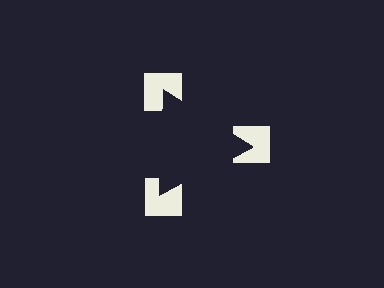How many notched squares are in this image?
There are 3 — one at each vertex of the illusory triangle.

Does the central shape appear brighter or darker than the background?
It typically appears slightly darker than the background, even though no actual brightness change is drawn.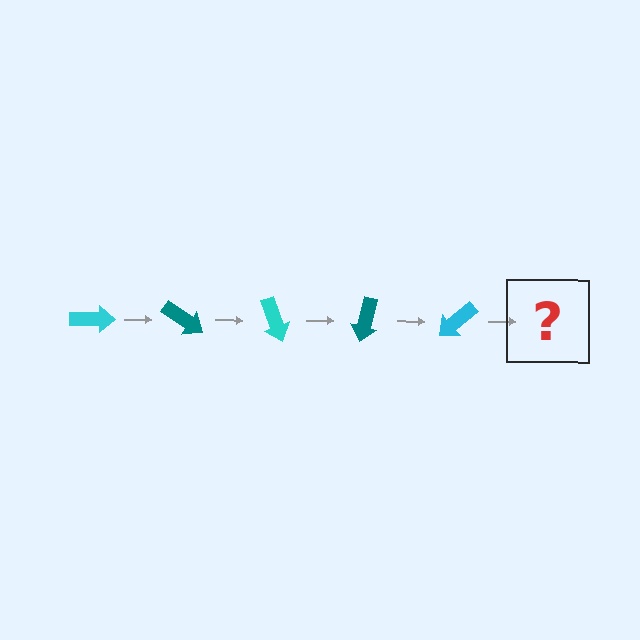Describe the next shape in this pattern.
It should be a teal arrow, rotated 175 degrees from the start.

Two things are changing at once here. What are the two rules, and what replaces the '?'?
The two rules are that it rotates 35 degrees each step and the color cycles through cyan and teal. The '?' should be a teal arrow, rotated 175 degrees from the start.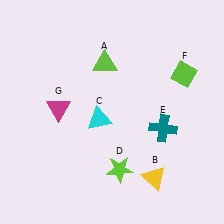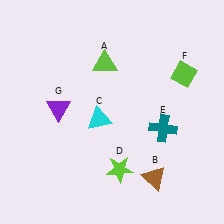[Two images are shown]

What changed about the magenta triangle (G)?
In Image 1, G is magenta. In Image 2, it changed to purple.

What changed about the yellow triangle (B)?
In Image 1, B is yellow. In Image 2, it changed to brown.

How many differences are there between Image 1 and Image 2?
There are 2 differences between the two images.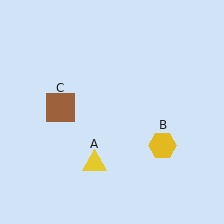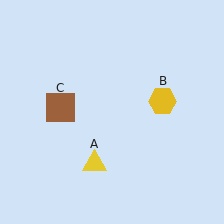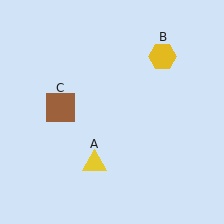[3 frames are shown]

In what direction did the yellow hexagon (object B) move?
The yellow hexagon (object B) moved up.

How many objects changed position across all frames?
1 object changed position: yellow hexagon (object B).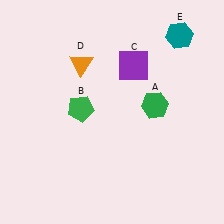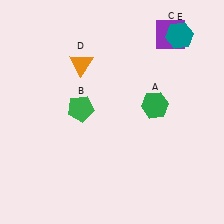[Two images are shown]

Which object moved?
The purple square (C) moved right.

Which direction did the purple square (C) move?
The purple square (C) moved right.